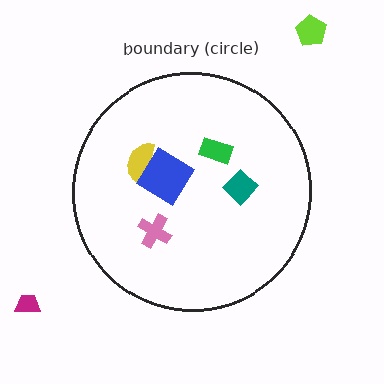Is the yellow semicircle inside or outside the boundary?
Inside.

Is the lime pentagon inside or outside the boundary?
Outside.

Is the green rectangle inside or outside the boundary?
Inside.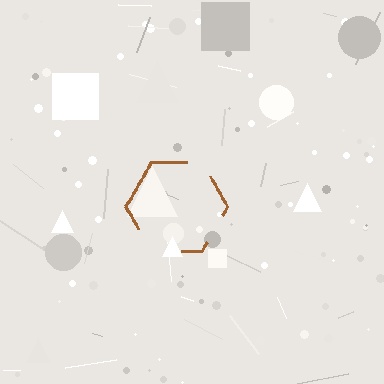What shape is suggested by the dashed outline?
The dashed outline suggests a hexagon.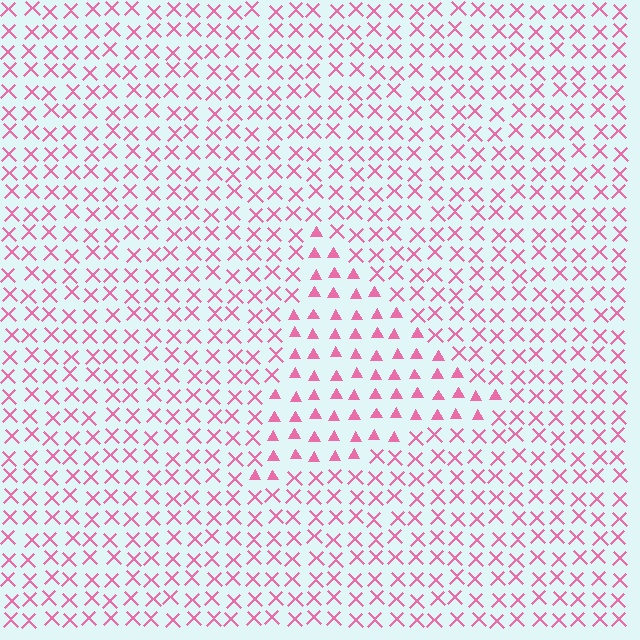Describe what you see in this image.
The image is filled with small pink elements arranged in a uniform grid. A triangle-shaped region contains triangles, while the surrounding area contains X marks. The boundary is defined purely by the change in element shape.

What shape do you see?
I see a triangle.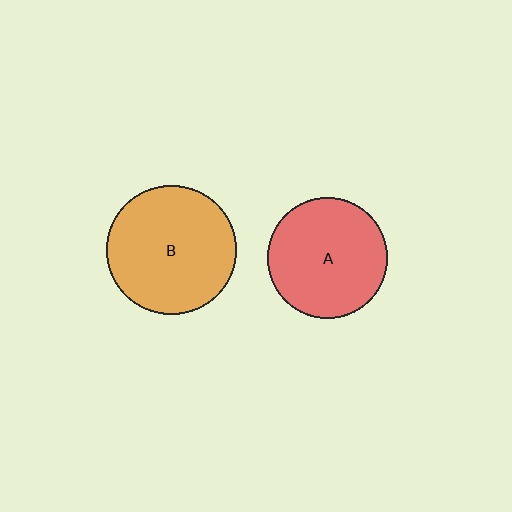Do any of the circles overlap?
No, none of the circles overlap.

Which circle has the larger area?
Circle B (orange).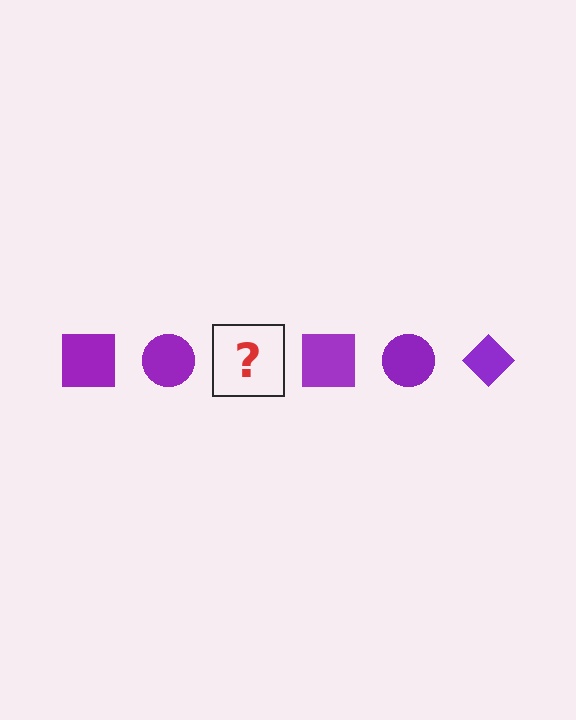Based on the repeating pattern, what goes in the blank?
The blank should be a purple diamond.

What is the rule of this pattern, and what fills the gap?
The rule is that the pattern cycles through square, circle, diamond shapes in purple. The gap should be filled with a purple diamond.